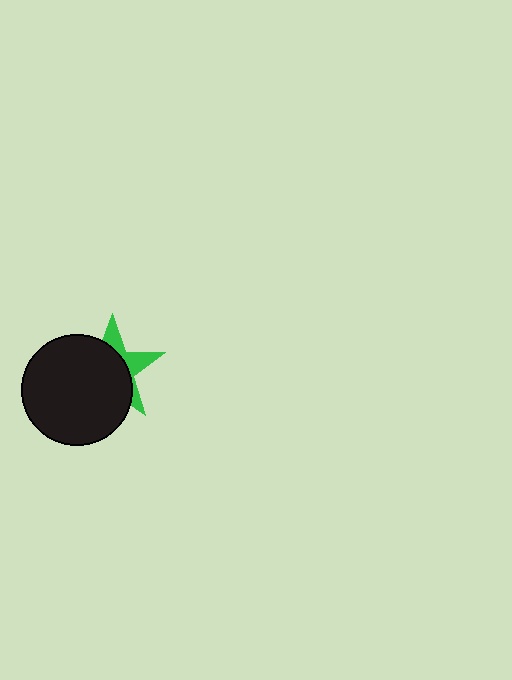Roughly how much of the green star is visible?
A small part of it is visible (roughly 33%).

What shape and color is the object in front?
The object in front is a black circle.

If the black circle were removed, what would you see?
You would see the complete green star.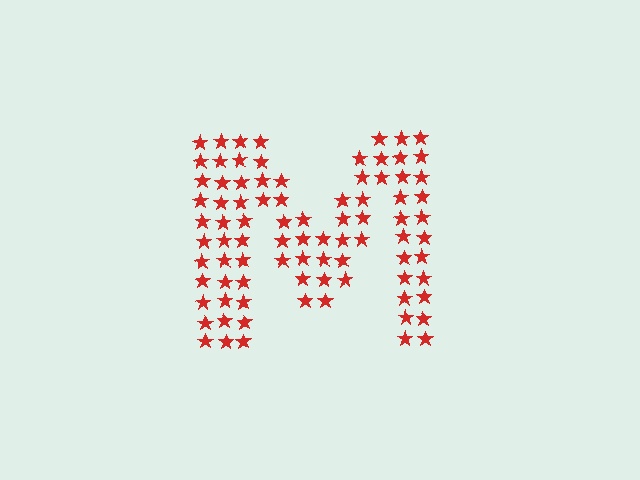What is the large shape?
The large shape is the letter M.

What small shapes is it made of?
It is made of small stars.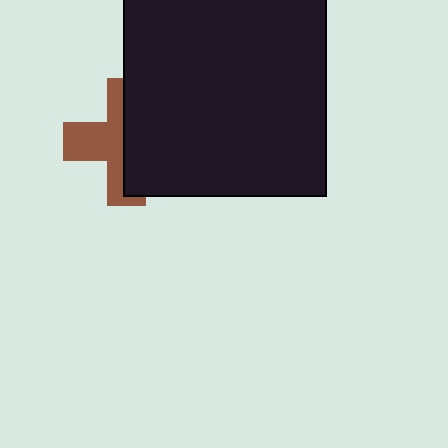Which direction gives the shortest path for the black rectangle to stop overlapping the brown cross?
Moving right gives the shortest separation.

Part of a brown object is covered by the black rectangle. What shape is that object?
It is a cross.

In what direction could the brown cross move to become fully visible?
The brown cross could move left. That would shift it out from behind the black rectangle entirely.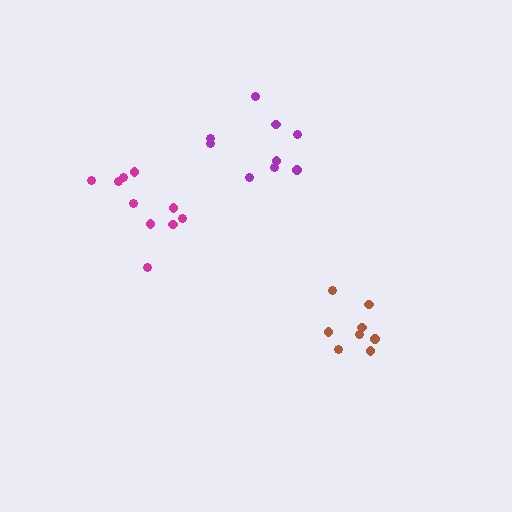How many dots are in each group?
Group 1: 8 dots, Group 2: 9 dots, Group 3: 10 dots (27 total).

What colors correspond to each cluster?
The clusters are colored: brown, purple, magenta.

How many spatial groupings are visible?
There are 3 spatial groupings.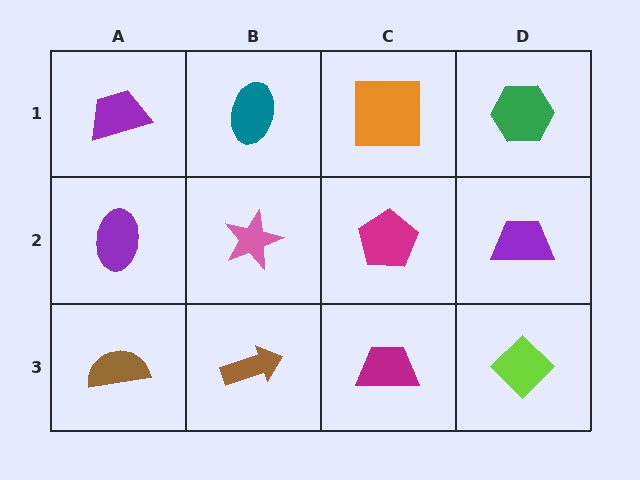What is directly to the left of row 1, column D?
An orange square.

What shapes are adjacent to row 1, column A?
A purple ellipse (row 2, column A), a teal ellipse (row 1, column B).